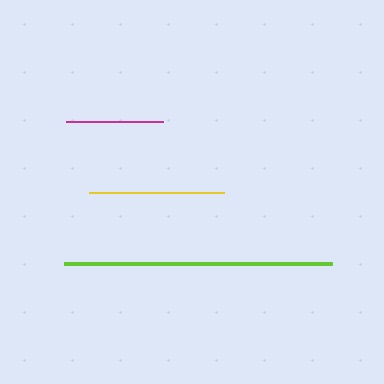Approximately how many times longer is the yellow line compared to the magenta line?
The yellow line is approximately 1.4 times the length of the magenta line.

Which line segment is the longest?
The lime line is the longest at approximately 268 pixels.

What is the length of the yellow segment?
The yellow segment is approximately 135 pixels long.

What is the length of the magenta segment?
The magenta segment is approximately 98 pixels long.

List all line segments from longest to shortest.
From longest to shortest: lime, yellow, magenta.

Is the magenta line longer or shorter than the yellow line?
The yellow line is longer than the magenta line.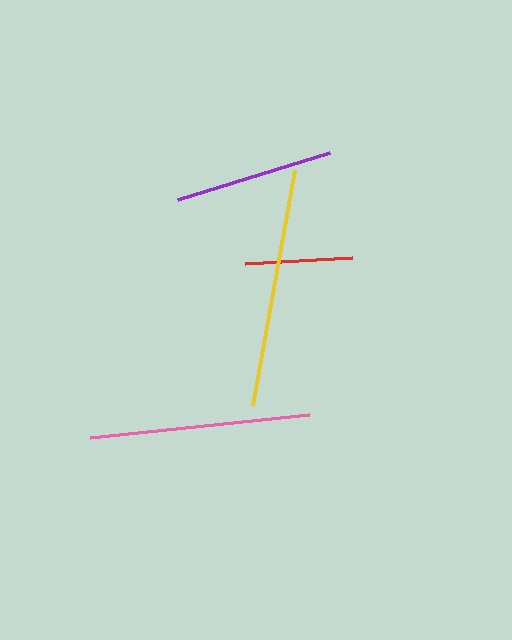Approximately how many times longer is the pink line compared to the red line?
The pink line is approximately 2.1 times the length of the red line.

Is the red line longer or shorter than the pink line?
The pink line is longer than the red line.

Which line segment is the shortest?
The red line is the shortest at approximately 107 pixels.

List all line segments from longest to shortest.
From longest to shortest: yellow, pink, purple, red.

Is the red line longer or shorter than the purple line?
The purple line is longer than the red line.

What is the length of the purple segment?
The purple segment is approximately 159 pixels long.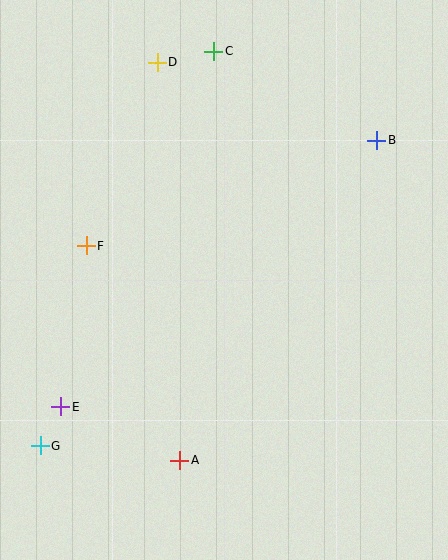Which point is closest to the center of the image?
Point F at (86, 246) is closest to the center.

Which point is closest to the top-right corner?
Point B is closest to the top-right corner.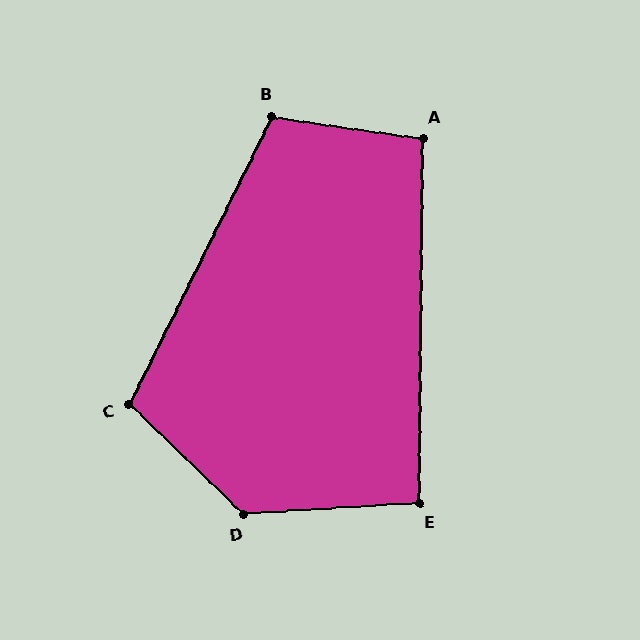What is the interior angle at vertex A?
Approximately 97 degrees (obtuse).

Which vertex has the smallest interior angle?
E, at approximately 94 degrees.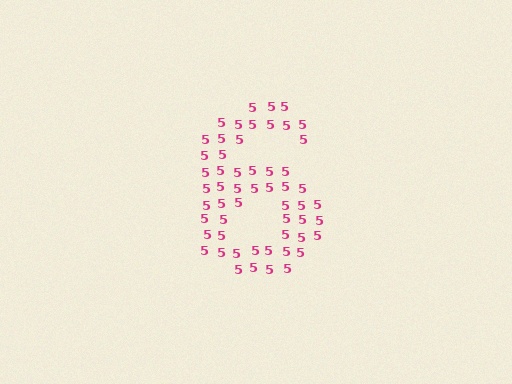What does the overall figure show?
The overall figure shows the digit 6.